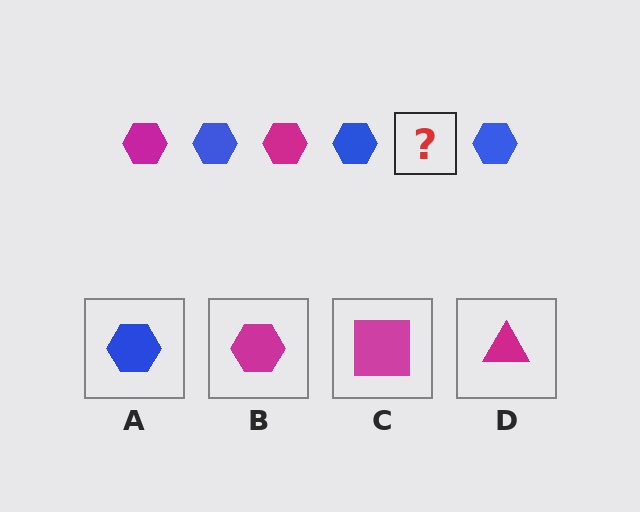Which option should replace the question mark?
Option B.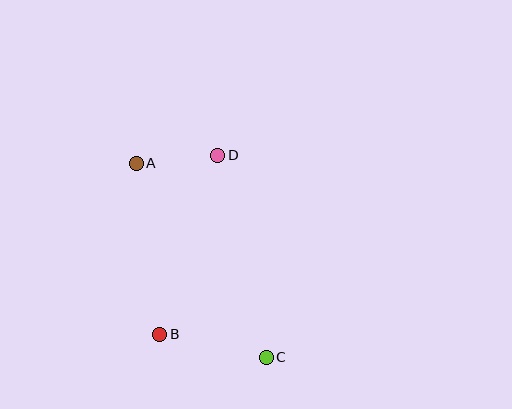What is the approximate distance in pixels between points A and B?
The distance between A and B is approximately 173 pixels.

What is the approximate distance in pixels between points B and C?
The distance between B and C is approximately 109 pixels.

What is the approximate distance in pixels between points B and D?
The distance between B and D is approximately 188 pixels.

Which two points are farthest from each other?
Points A and C are farthest from each other.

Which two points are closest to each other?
Points A and D are closest to each other.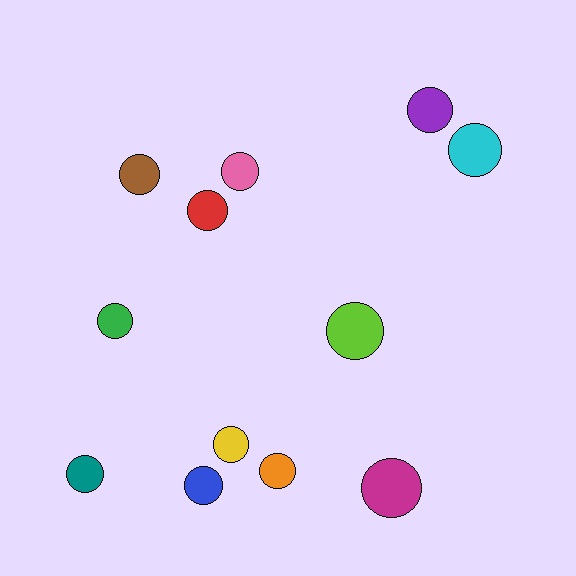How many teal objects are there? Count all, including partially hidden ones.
There is 1 teal object.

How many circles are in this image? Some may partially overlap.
There are 12 circles.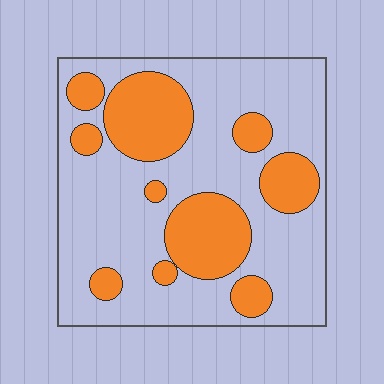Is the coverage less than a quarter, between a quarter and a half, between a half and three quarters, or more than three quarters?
Between a quarter and a half.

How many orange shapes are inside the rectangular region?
10.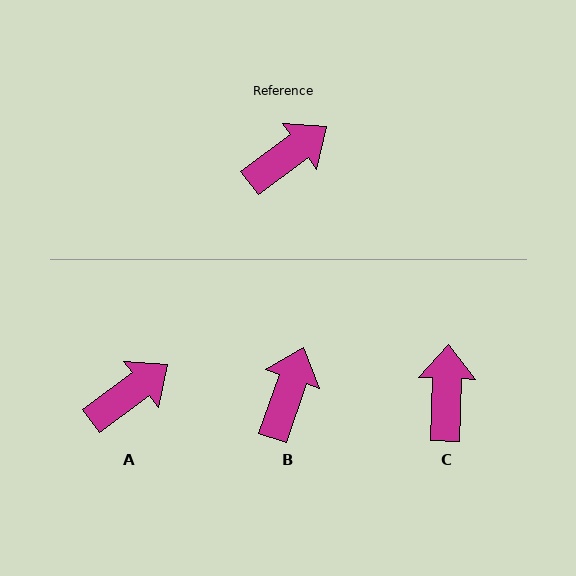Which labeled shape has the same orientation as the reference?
A.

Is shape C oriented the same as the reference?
No, it is off by about 51 degrees.